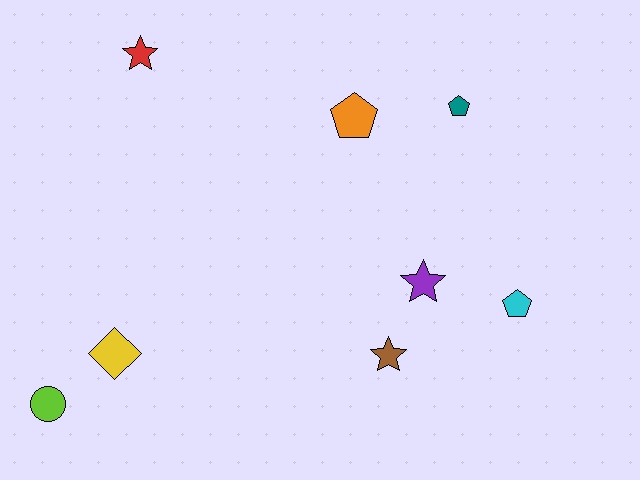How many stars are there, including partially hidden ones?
There are 3 stars.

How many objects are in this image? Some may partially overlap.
There are 8 objects.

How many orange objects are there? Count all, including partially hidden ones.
There is 1 orange object.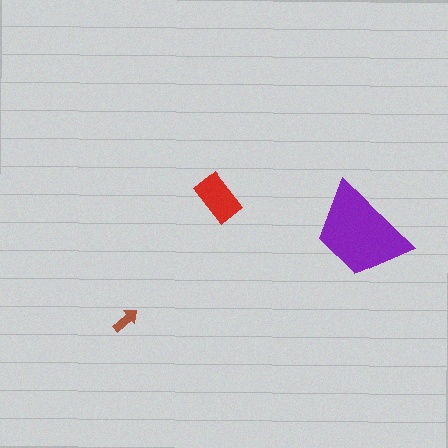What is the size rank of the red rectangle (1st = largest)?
2nd.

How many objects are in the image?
There are 3 objects in the image.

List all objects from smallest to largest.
The brown arrow, the red rectangle, the purple trapezoid.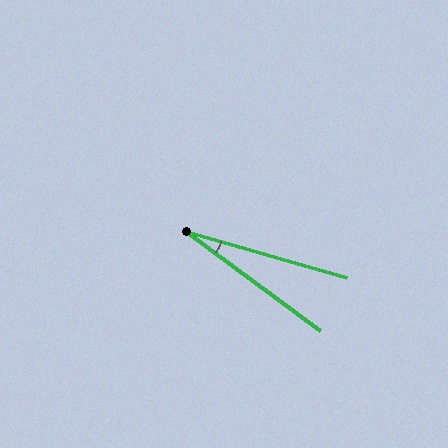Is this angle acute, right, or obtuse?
It is acute.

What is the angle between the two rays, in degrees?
Approximately 20 degrees.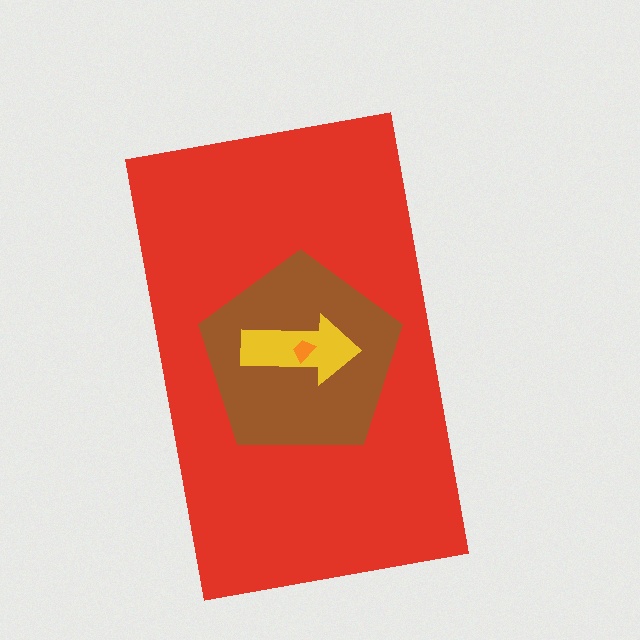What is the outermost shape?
The red rectangle.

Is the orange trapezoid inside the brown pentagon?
Yes.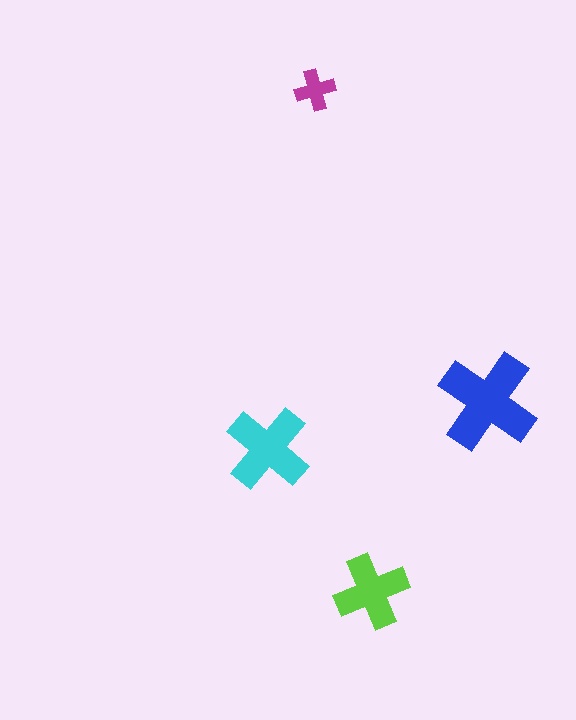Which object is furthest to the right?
The blue cross is rightmost.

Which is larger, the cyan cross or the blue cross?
The blue one.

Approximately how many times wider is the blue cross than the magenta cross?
About 2.5 times wider.